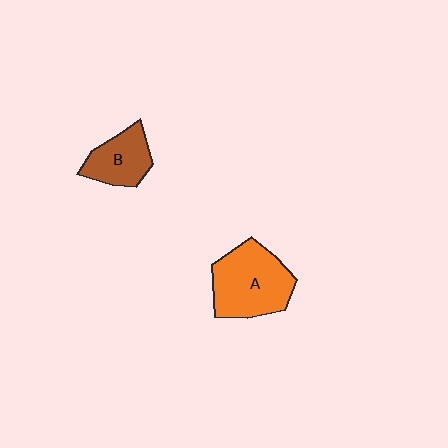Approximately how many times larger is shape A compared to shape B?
Approximately 1.7 times.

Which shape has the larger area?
Shape A (orange).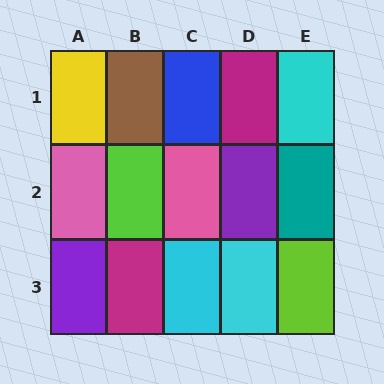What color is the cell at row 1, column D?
Magenta.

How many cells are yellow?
1 cell is yellow.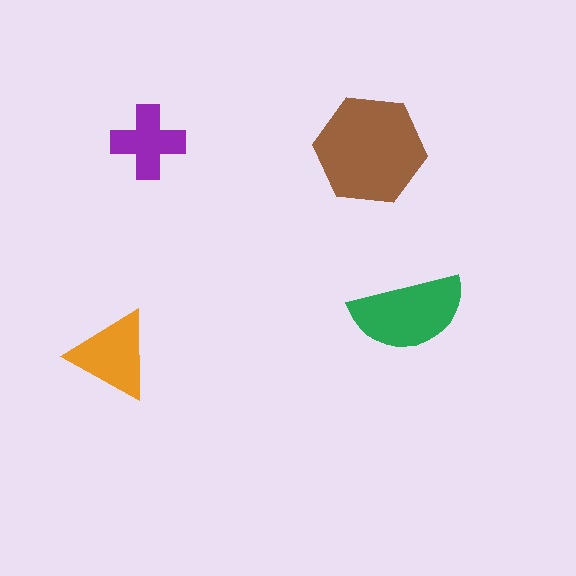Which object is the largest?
The brown hexagon.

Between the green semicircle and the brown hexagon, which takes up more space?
The brown hexagon.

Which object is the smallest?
The purple cross.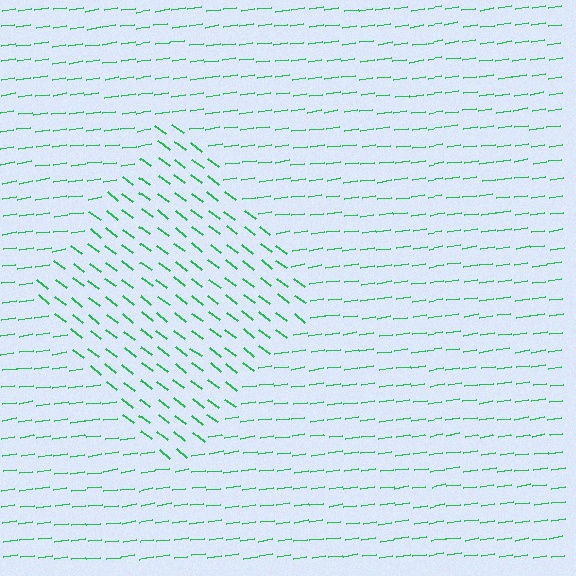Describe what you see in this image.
The image is filled with small green line segments. A diamond region in the image has lines oriented differently from the surrounding lines, creating a visible texture boundary.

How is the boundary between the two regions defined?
The boundary is defined purely by a change in line orientation (approximately 45 degrees difference). All lines are the same color and thickness.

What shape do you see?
I see a diamond.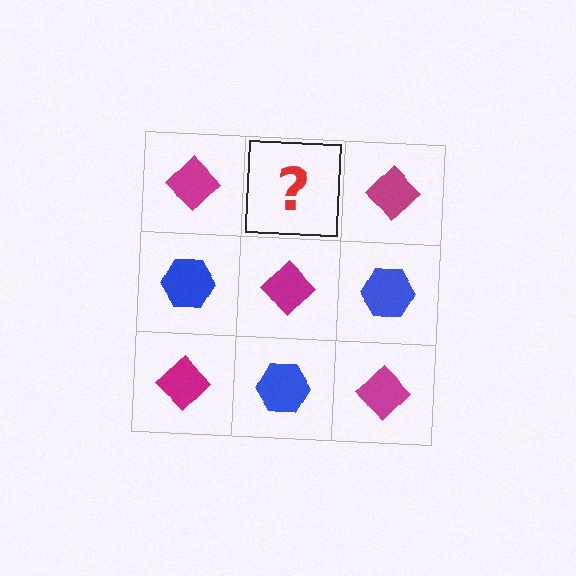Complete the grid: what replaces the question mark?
The question mark should be replaced with a blue hexagon.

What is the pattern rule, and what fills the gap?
The rule is that it alternates magenta diamond and blue hexagon in a checkerboard pattern. The gap should be filled with a blue hexagon.